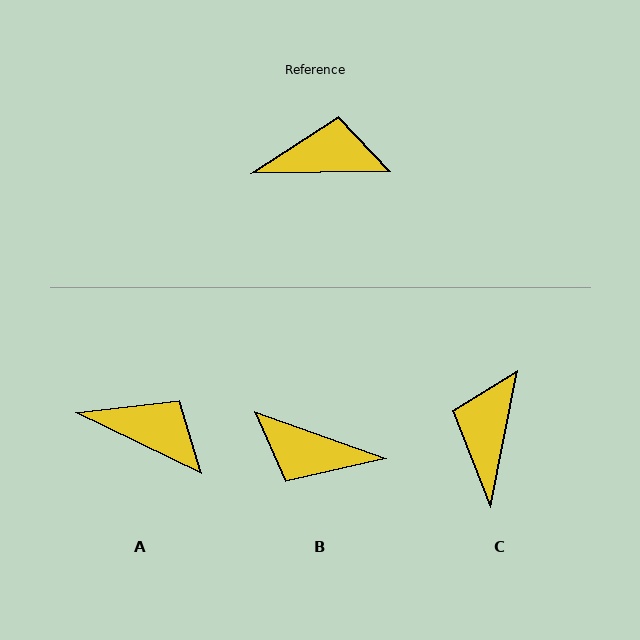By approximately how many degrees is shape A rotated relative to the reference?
Approximately 27 degrees clockwise.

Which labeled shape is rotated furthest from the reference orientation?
B, about 160 degrees away.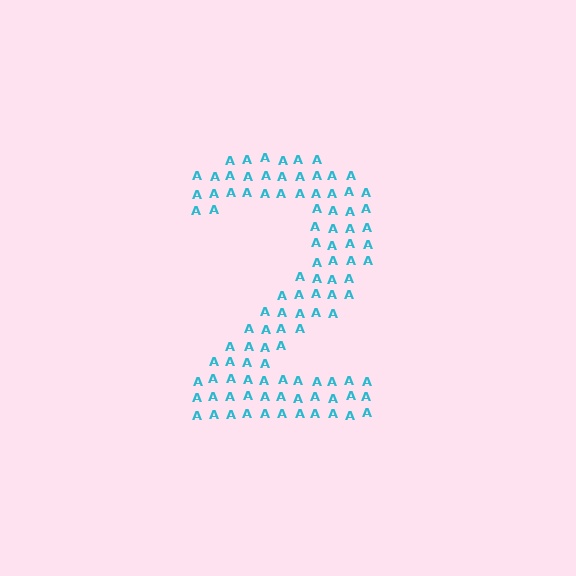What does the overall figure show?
The overall figure shows the digit 2.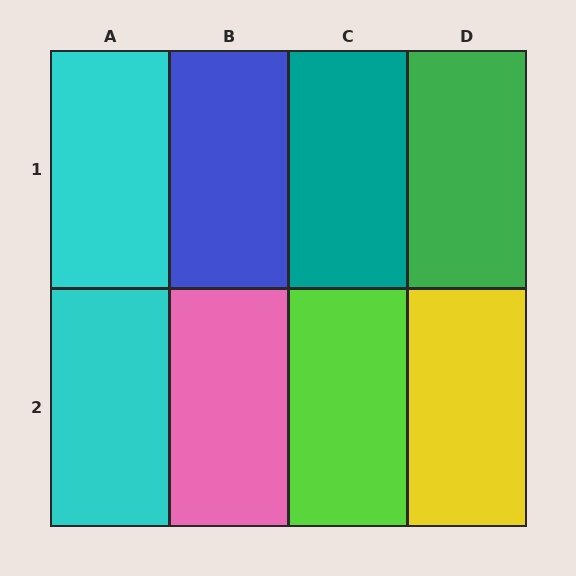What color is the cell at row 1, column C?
Teal.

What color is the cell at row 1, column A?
Cyan.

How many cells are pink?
1 cell is pink.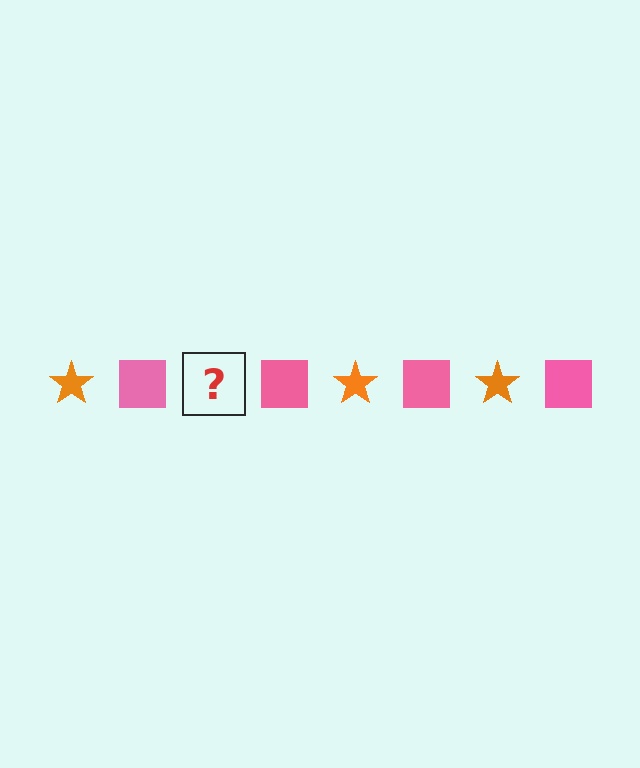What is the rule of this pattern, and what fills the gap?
The rule is that the pattern alternates between orange star and pink square. The gap should be filled with an orange star.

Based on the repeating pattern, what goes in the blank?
The blank should be an orange star.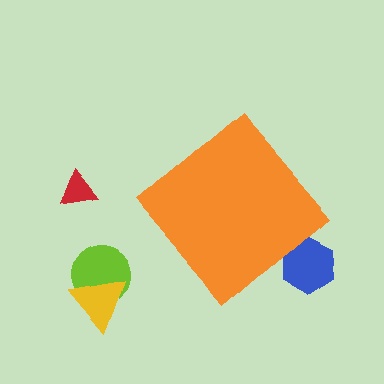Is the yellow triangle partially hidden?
No, the yellow triangle is fully visible.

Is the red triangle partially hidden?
No, the red triangle is fully visible.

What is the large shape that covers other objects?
An orange diamond.